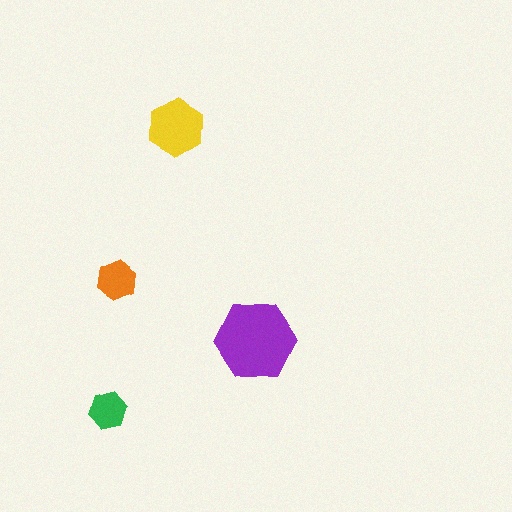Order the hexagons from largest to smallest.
the purple one, the yellow one, the orange one, the green one.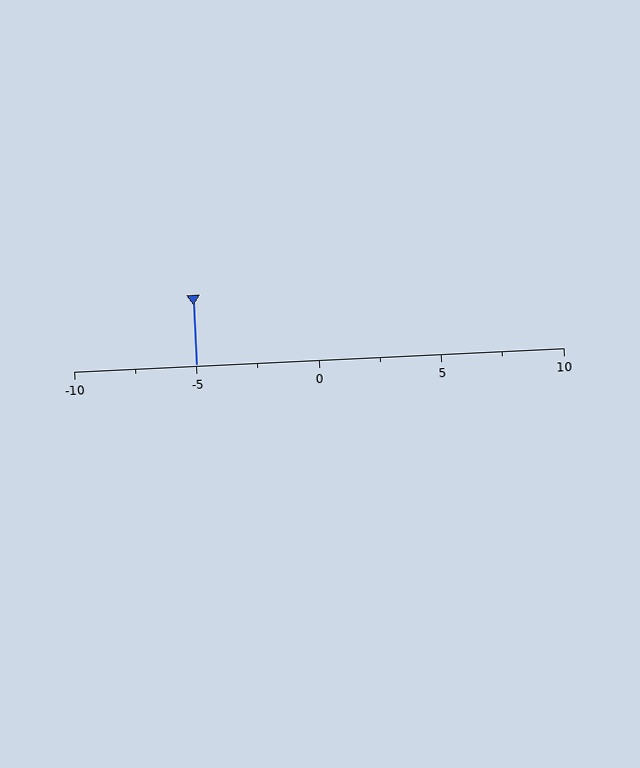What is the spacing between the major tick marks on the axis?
The major ticks are spaced 5 apart.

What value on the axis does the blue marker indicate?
The marker indicates approximately -5.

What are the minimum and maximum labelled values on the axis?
The axis runs from -10 to 10.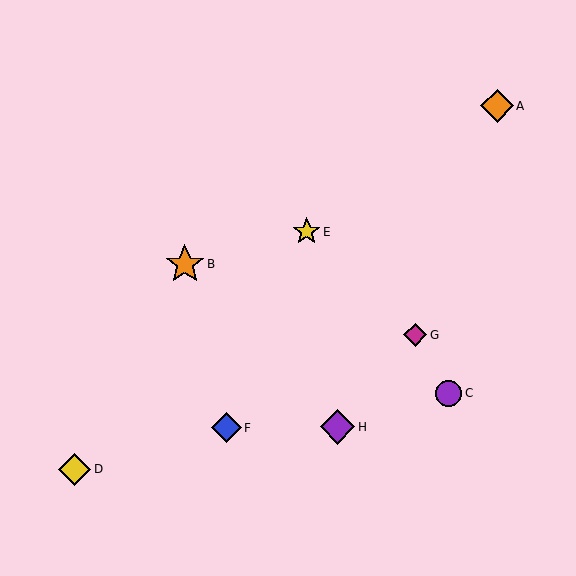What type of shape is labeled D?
Shape D is a yellow diamond.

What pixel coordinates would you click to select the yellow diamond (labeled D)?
Click at (75, 469) to select the yellow diamond D.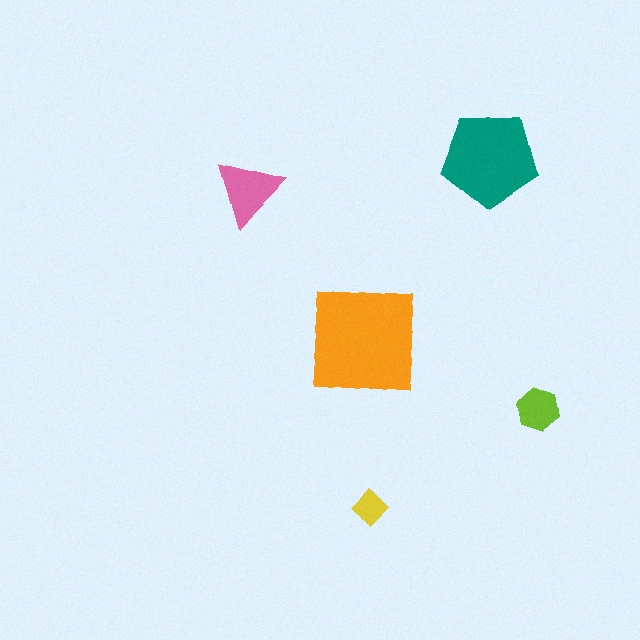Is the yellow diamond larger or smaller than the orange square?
Smaller.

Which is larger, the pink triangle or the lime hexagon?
The pink triangle.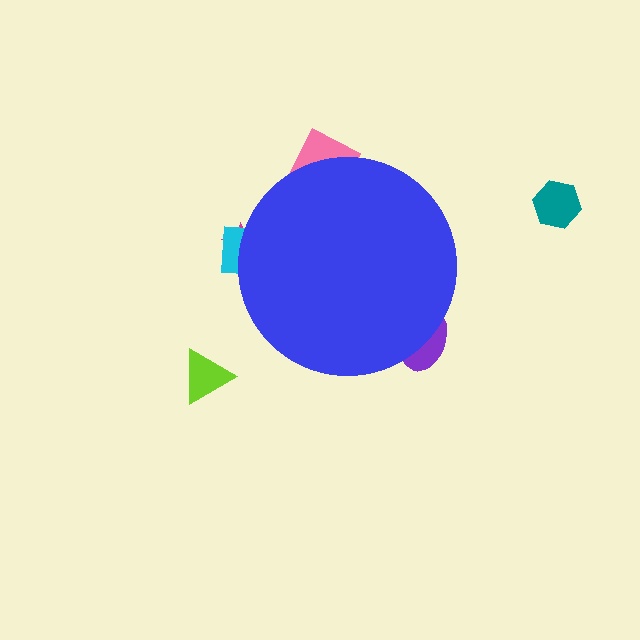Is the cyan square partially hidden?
Yes, the cyan square is partially hidden behind the blue circle.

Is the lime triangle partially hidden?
No, the lime triangle is fully visible.